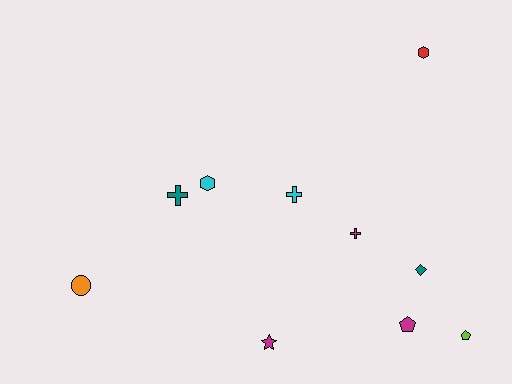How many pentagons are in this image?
There are 2 pentagons.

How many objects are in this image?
There are 10 objects.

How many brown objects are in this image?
There are no brown objects.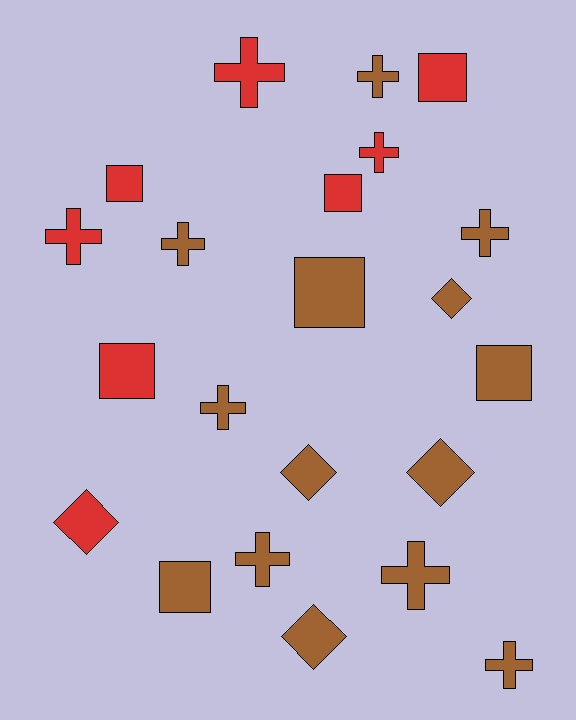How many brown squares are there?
There are 3 brown squares.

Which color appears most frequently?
Brown, with 14 objects.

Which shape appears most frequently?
Cross, with 10 objects.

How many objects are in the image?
There are 22 objects.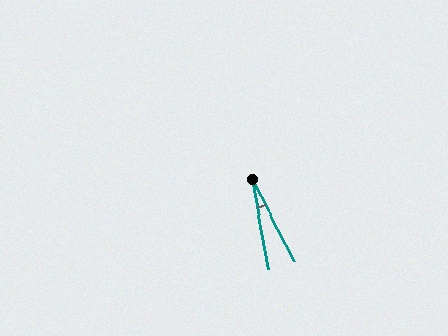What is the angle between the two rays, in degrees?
Approximately 18 degrees.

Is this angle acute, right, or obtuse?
It is acute.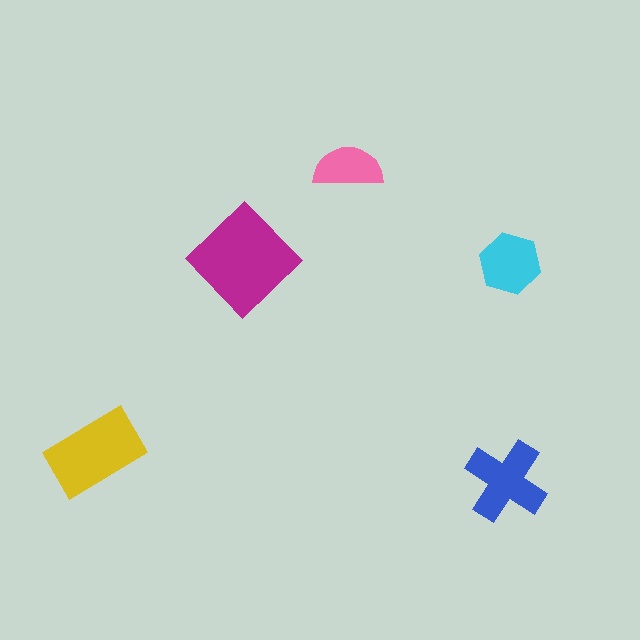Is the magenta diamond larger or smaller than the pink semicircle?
Larger.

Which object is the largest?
The magenta diamond.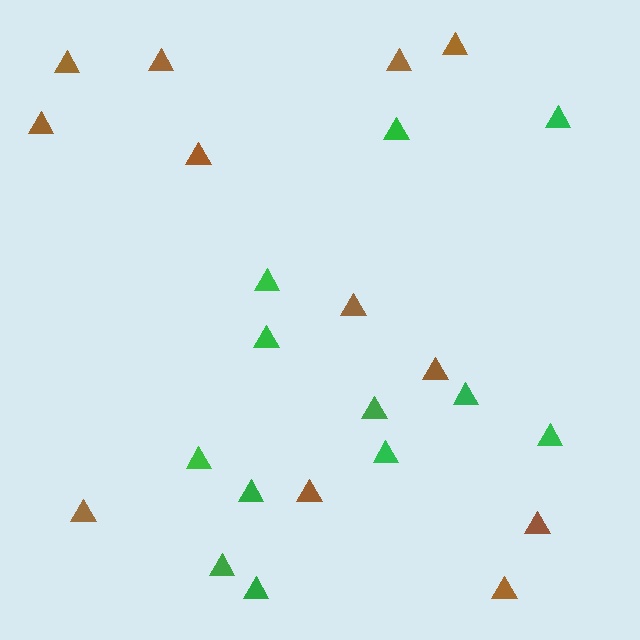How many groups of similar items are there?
There are 2 groups: one group of green triangles (12) and one group of brown triangles (12).